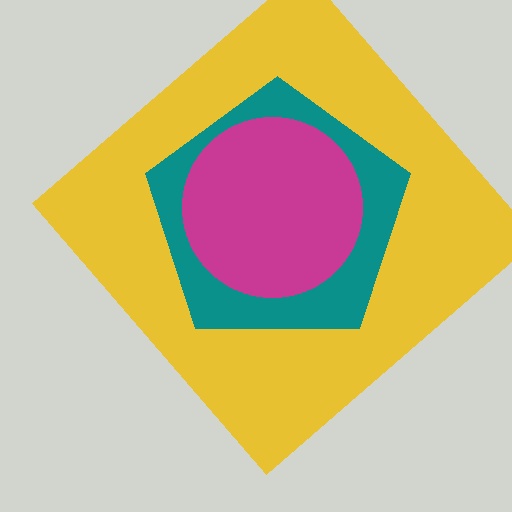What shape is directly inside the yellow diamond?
The teal pentagon.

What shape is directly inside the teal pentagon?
The magenta circle.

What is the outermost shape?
The yellow diamond.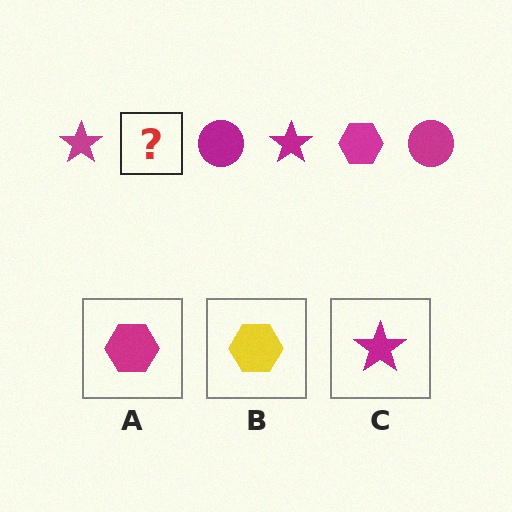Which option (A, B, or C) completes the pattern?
A.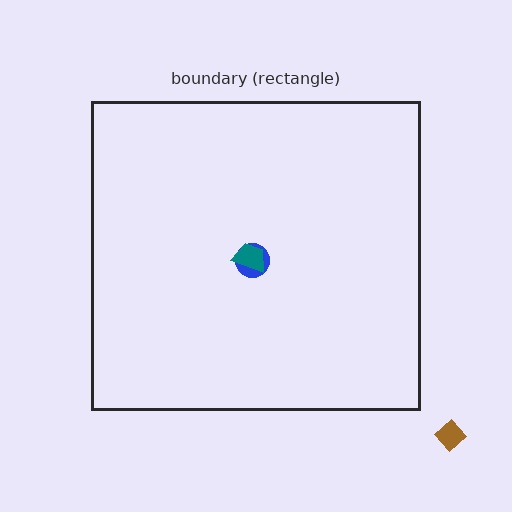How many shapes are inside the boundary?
2 inside, 1 outside.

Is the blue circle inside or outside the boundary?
Inside.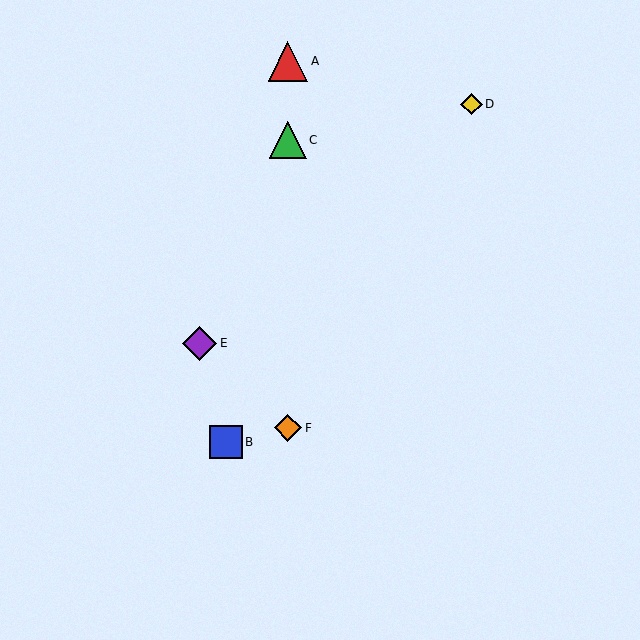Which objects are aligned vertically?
Objects A, C, F are aligned vertically.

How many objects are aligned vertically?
3 objects (A, C, F) are aligned vertically.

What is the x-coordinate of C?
Object C is at x≈288.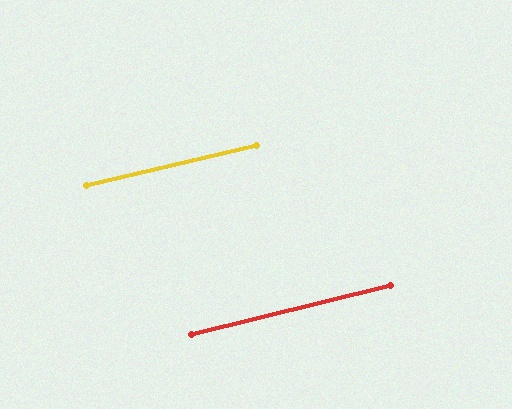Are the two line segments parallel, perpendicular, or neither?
Parallel — their directions differ by only 0.5°.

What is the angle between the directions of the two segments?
Approximately 0 degrees.